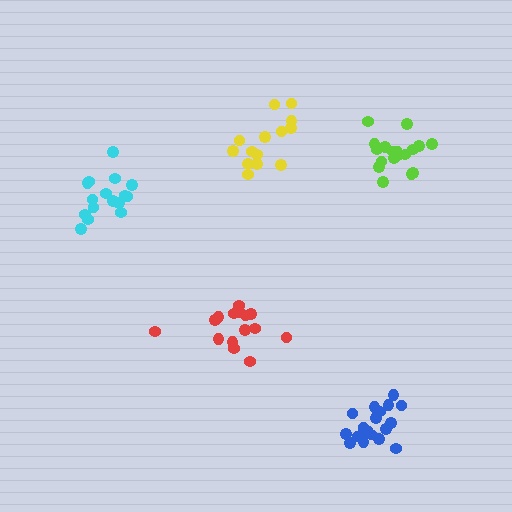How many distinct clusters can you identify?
There are 5 distinct clusters.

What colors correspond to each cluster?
The clusters are colored: yellow, red, blue, cyan, lime.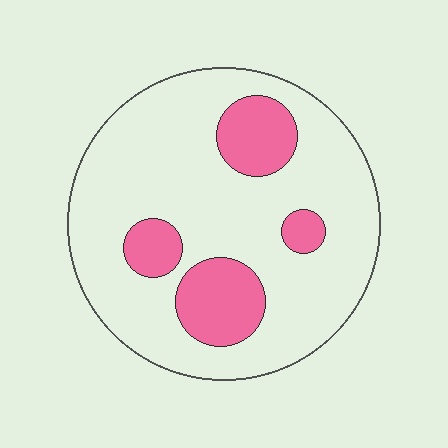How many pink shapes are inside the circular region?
4.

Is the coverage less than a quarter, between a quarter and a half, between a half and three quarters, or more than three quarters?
Less than a quarter.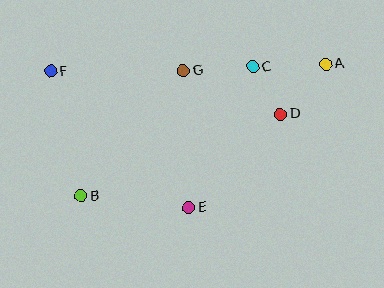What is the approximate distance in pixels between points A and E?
The distance between A and E is approximately 198 pixels.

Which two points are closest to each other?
Points C and D are closest to each other.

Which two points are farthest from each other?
Points A and B are farthest from each other.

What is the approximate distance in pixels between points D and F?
The distance between D and F is approximately 234 pixels.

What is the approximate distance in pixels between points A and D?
The distance between A and D is approximately 67 pixels.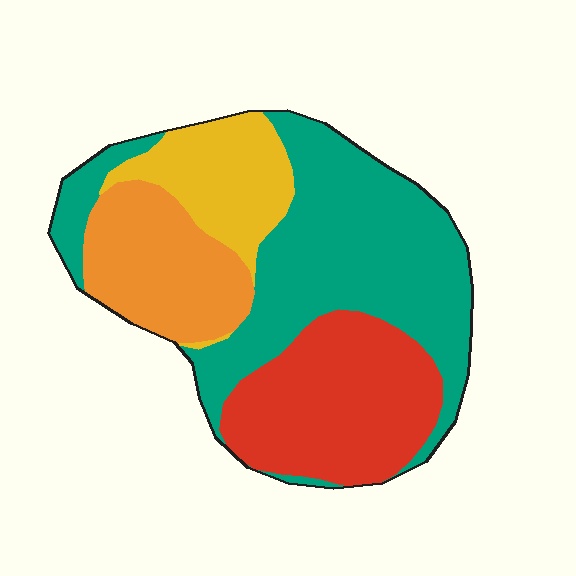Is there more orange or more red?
Red.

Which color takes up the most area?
Teal, at roughly 45%.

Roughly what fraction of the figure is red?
Red takes up about one quarter (1/4) of the figure.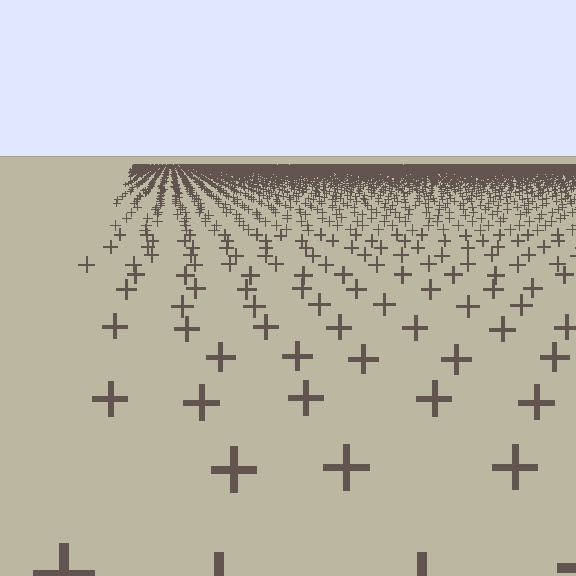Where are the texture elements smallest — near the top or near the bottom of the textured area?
Near the top.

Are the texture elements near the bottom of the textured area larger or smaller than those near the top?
Larger. Near the bottom, elements are closer to the viewer and appear at a bigger on-screen size.